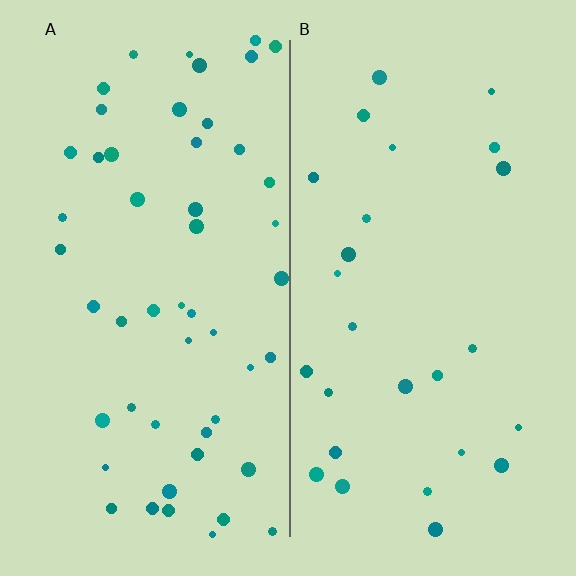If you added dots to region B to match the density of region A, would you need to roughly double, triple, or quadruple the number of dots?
Approximately double.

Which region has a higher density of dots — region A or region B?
A (the left).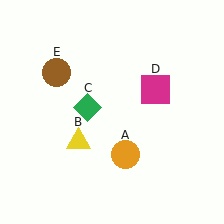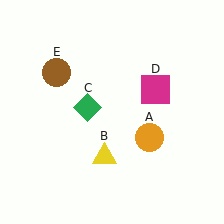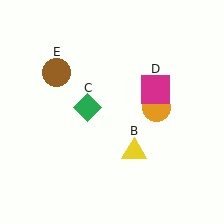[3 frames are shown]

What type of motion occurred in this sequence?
The orange circle (object A), yellow triangle (object B) rotated counterclockwise around the center of the scene.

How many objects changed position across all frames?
2 objects changed position: orange circle (object A), yellow triangle (object B).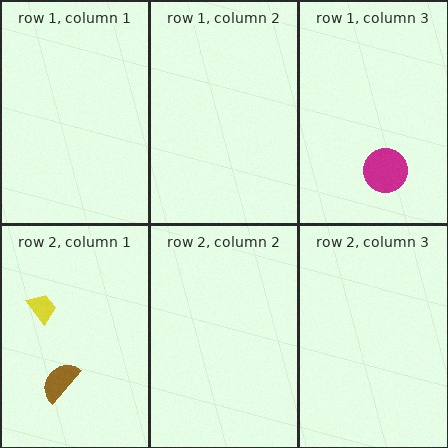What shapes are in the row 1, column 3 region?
The magenta circle.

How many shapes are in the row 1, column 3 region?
1.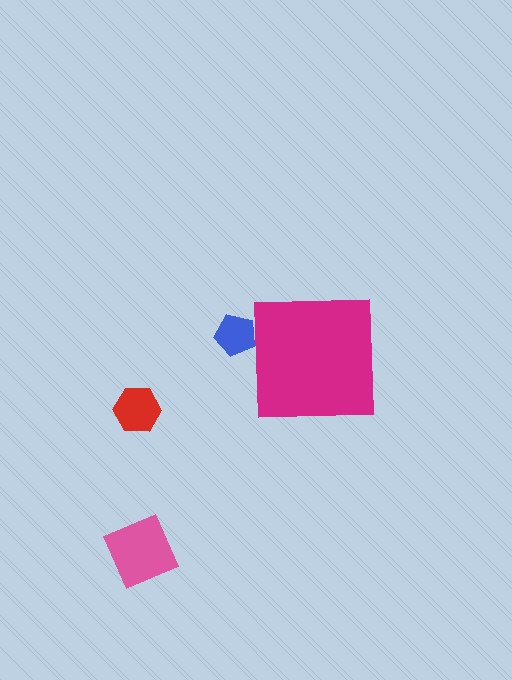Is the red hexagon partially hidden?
No, the red hexagon is fully visible.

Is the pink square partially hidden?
No, the pink square is fully visible.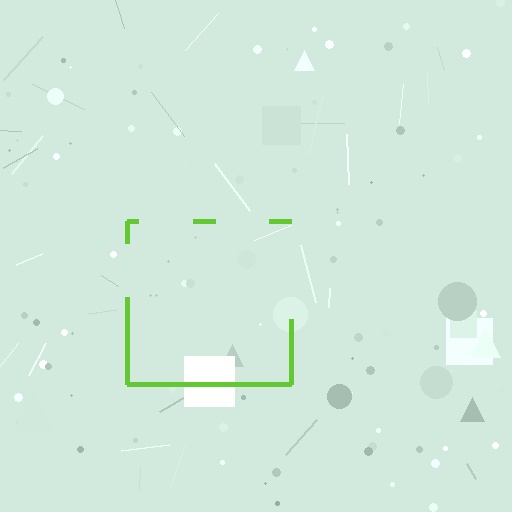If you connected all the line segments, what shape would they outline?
They would outline a square.